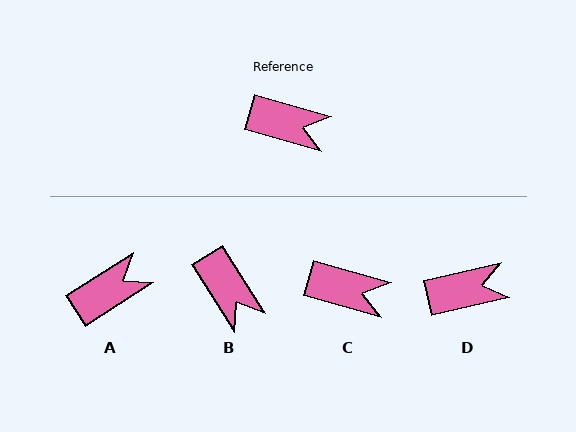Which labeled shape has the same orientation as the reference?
C.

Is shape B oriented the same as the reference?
No, it is off by about 42 degrees.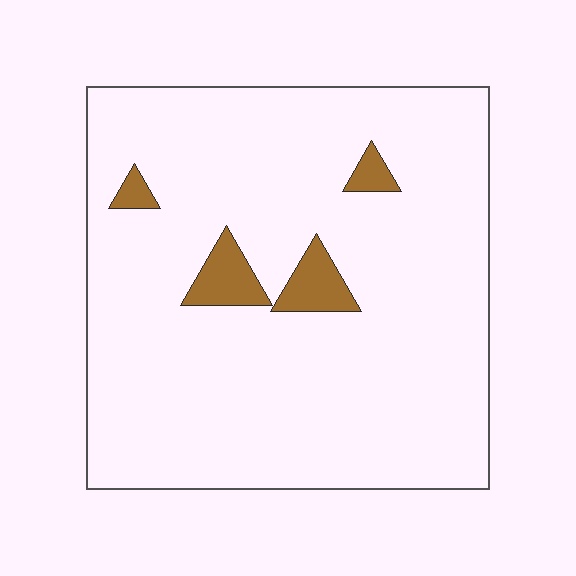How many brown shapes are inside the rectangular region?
4.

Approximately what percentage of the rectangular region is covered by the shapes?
Approximately 5%.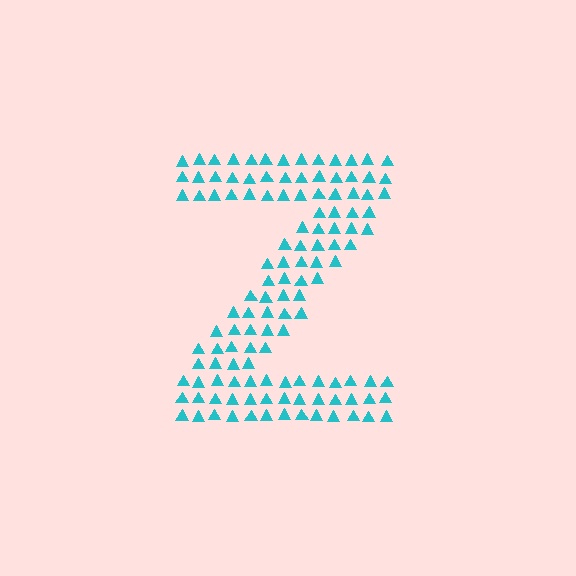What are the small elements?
The small elements are triangles.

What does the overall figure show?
The overall figure shows the letter Z.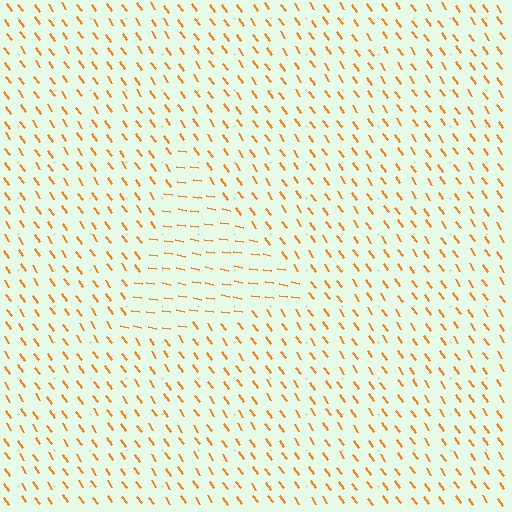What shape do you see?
I see a triangle.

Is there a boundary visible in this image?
Yes, there is a texture boundary formed by a change in line orientation.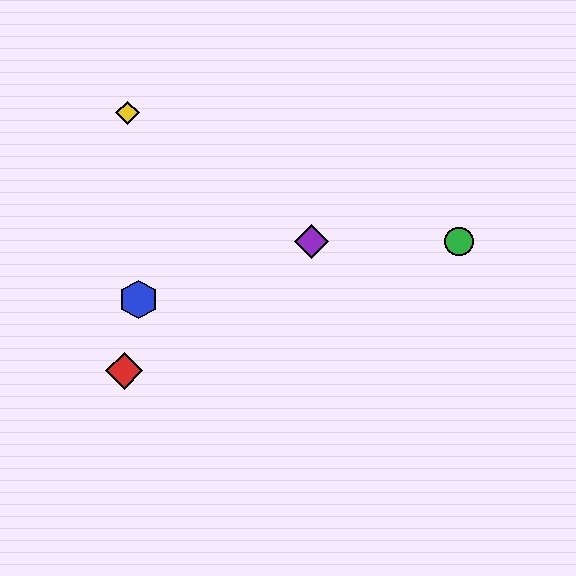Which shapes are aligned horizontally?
The green circle, the purple diamond are aligned horizontally.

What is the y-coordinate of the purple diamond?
The purple diamond is at y≈241.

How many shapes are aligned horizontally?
2 shapes (the green circle, the purple diamond) are aligned horizontally.